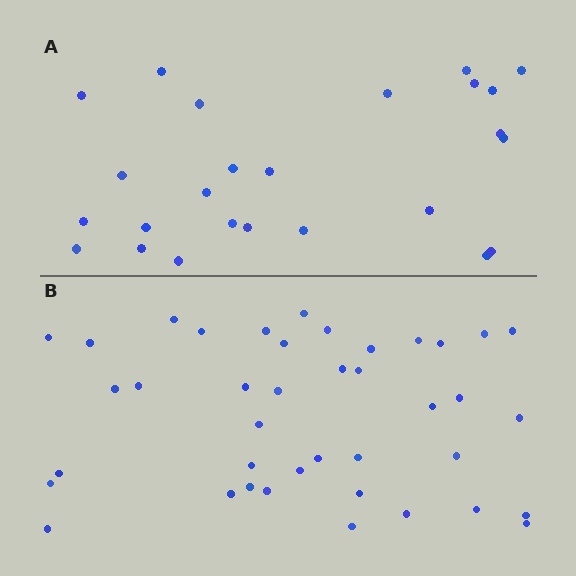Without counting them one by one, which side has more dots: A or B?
Region B (the bottom region) has more dots.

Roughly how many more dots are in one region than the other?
Region B has approximately 15 more dots than region A.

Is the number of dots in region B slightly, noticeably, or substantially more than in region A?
Region B has substantially more. The ratio is roughly 1.6 to 1.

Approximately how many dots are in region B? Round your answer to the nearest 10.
About 40 dots.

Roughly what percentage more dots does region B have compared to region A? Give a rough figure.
About 60% more.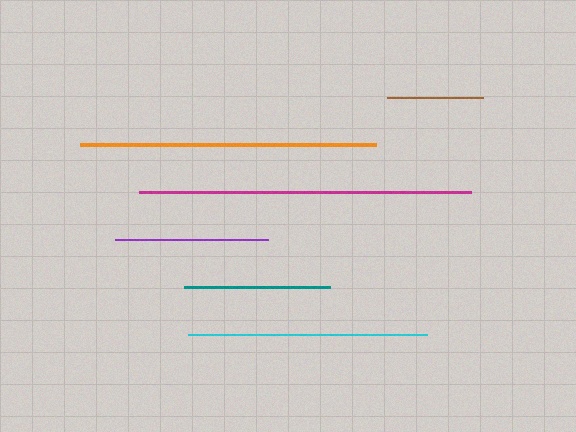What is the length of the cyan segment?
The cyan segment is approximately 239 pixels long.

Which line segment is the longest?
The magenta line is the longest at approximately 332 pixels.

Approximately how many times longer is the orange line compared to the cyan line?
The orange line is approximately 1.2 times the length of the cyan line.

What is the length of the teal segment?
The teal segment is approximately 146 pixels long.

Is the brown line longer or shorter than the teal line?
The teal line is longer than the brown line.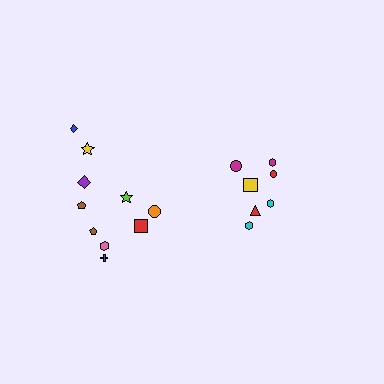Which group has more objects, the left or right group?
The left group.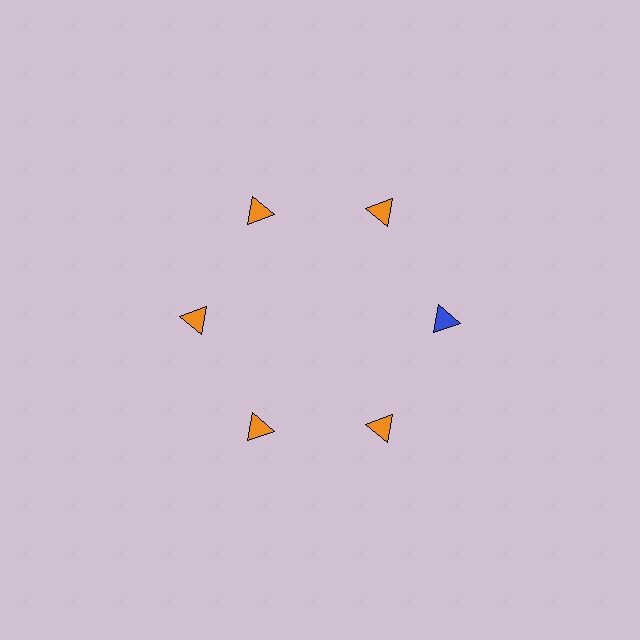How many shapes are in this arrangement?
There are 6 shapes arranged in a ring pattern.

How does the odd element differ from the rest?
It has a different color: blue instead of orange.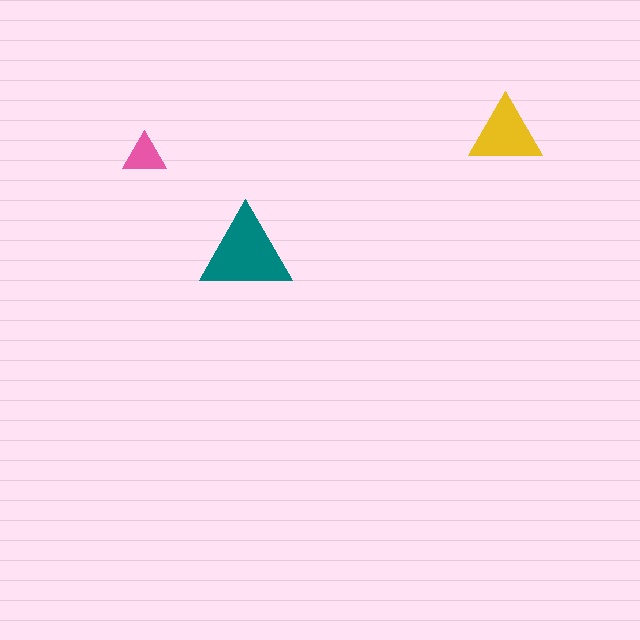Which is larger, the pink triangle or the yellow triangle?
The yellow one.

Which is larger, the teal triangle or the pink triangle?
The teal one.